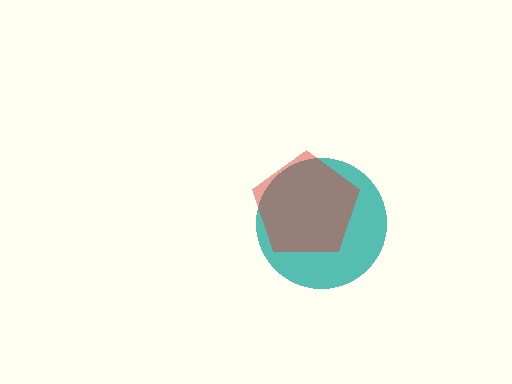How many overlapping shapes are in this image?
There are 2 overlapping shapes in the image.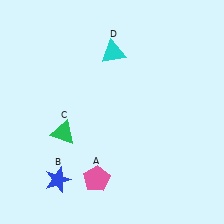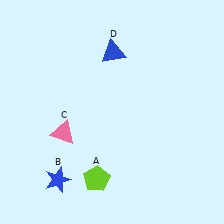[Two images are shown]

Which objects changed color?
A changed from pink to lime. C changed from green to pink. D changed from cyan to blue.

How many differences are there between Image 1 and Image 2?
There are 3 differences between the two images.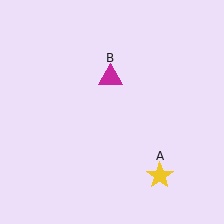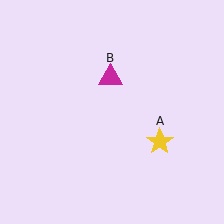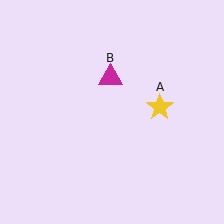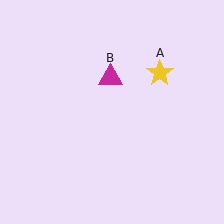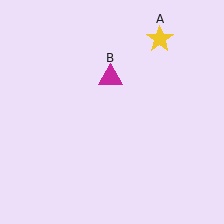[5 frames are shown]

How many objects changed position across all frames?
1 object changed position: yellow star (object A).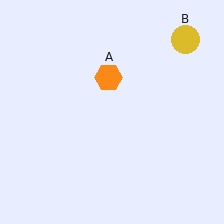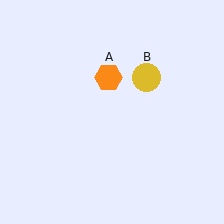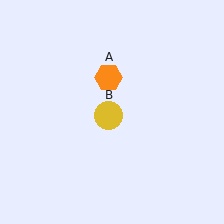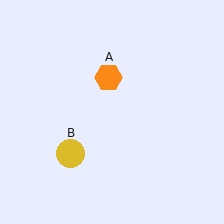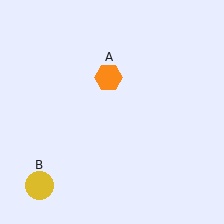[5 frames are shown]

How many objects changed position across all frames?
1 object changed position: yellow circle (object B).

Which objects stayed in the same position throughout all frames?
Orange hexagon (object A) remained stationary.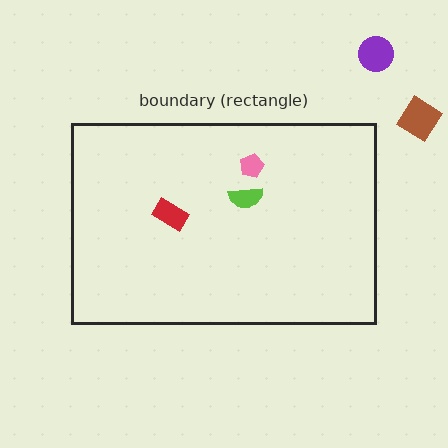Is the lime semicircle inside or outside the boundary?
Inside.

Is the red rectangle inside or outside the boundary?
Inside.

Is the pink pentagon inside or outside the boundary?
Inside.